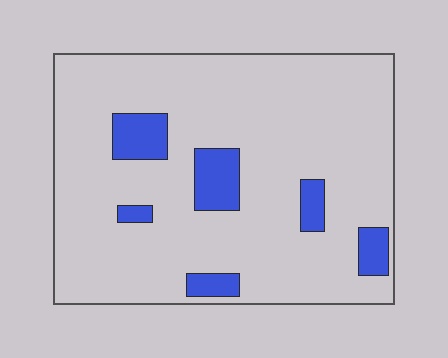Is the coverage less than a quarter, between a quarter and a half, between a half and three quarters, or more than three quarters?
Less than a quarter.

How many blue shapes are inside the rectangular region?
6.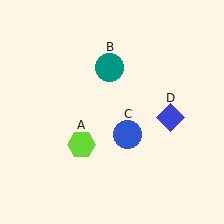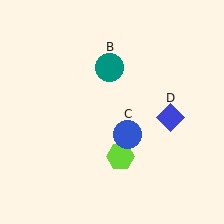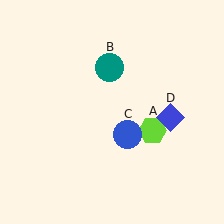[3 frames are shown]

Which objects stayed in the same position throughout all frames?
Teal circle (object B) and blue circle (object C) and blue diamond (object D) remained stationary.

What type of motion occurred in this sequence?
The lime hexagon (object A) rotated counterclockwise around the center of the scene.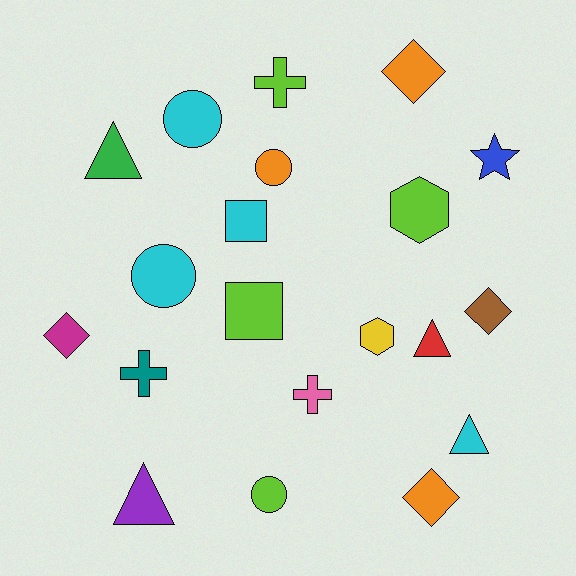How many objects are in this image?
There are 20 objects.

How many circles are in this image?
There are 4 circles.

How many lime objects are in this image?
There are 4 lime objects.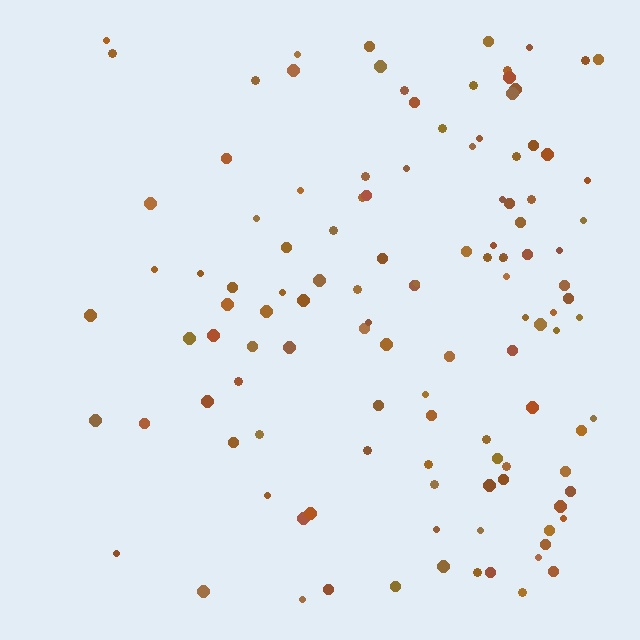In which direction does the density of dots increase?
From left to right, with the right side densest.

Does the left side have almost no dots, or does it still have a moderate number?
Still a moderate number, just noticeably fewer than the right.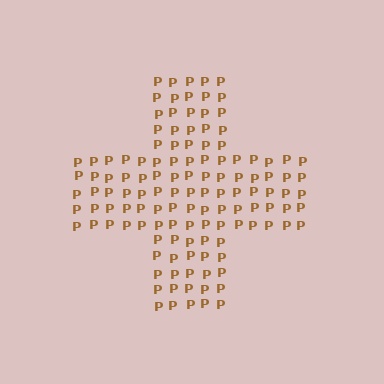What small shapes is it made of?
It is made of small letter P's.